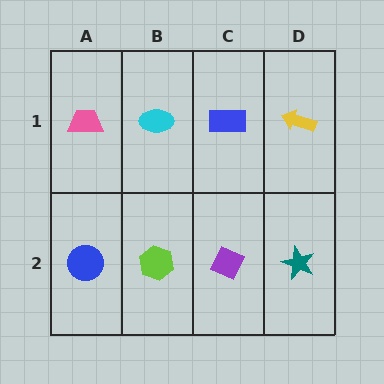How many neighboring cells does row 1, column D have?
2.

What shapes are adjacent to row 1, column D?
A teal star (row 2, column D), a blue rectangle (row 1, column C).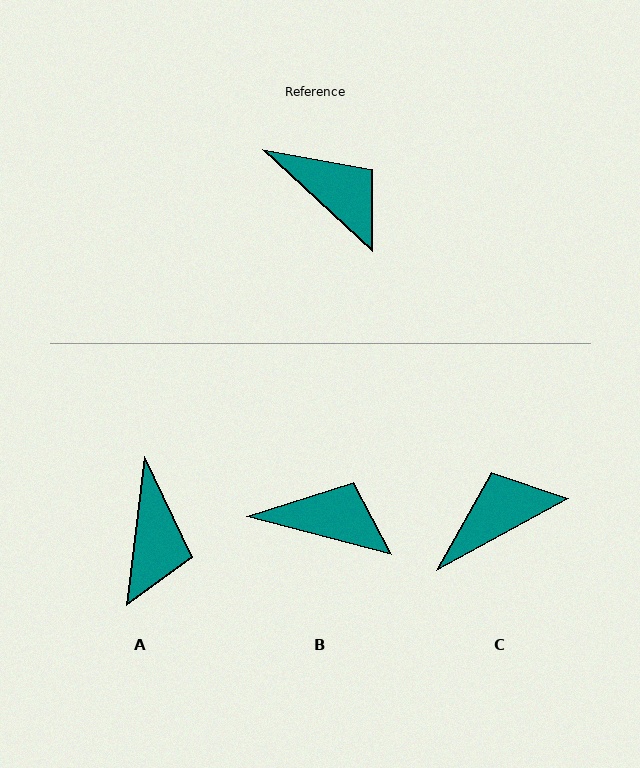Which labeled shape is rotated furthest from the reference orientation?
C, about 71 degrees away.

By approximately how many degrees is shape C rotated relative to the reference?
Approximately 71 degrees counter-clockwise.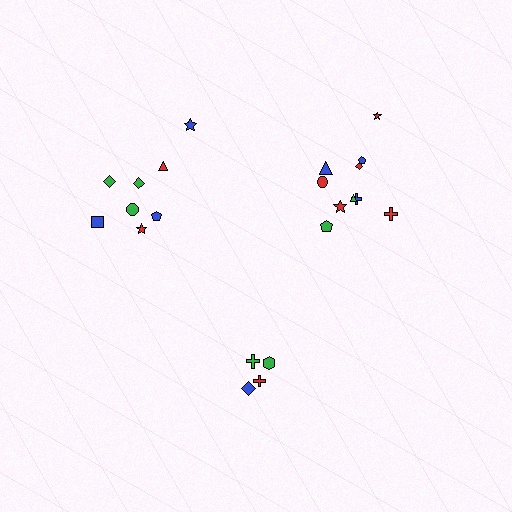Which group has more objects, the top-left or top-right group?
The top-right group.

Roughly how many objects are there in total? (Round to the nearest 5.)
Roughly 20 objects in total.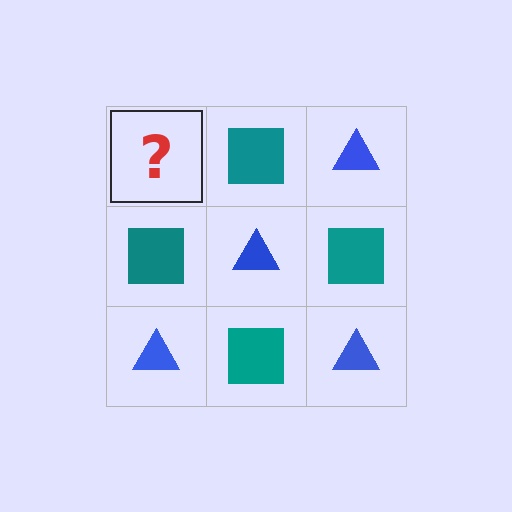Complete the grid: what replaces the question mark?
The question mark should be replaced with a blue triangle.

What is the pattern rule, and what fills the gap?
The rule is that it alternates blue triangle and teal square in a checkerboard pattern. The gap should be filled with a blue triangle.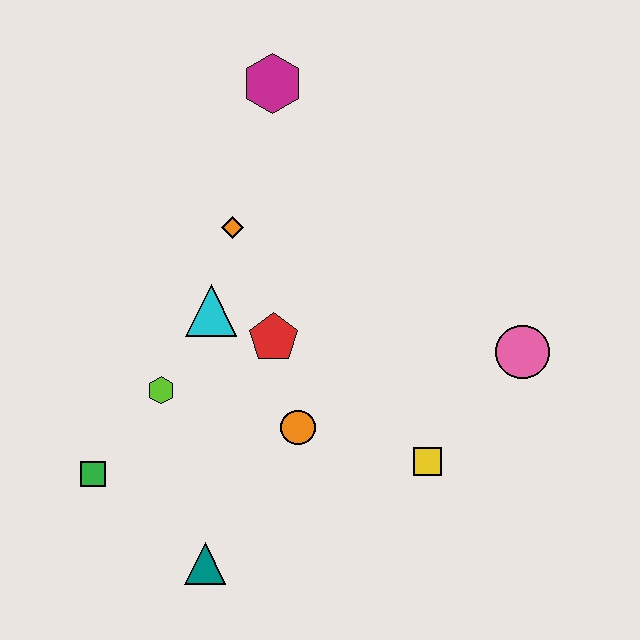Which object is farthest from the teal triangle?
The magenta hexagon is farthest from the teal triangle.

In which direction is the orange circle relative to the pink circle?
The orange circle is to the left of the pink circle.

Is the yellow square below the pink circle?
Yes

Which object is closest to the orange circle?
The red pentagon is closest to the orange circle.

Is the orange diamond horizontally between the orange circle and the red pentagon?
No